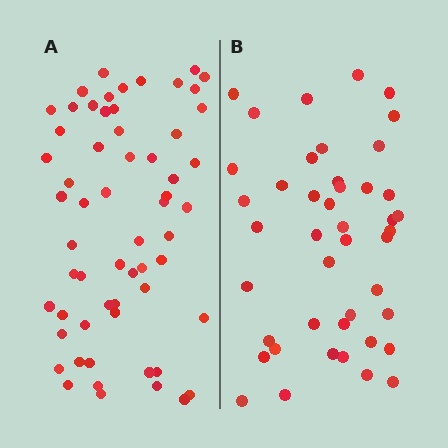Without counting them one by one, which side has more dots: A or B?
Region A (the left region) has more dots.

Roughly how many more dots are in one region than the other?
Region A has approximately 15 more dots than region B.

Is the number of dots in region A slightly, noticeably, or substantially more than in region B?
Region A has noticeably more, but not dramatically so. The ratio is roughly 1.4 to 1.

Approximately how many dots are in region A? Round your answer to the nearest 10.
About 60 dots.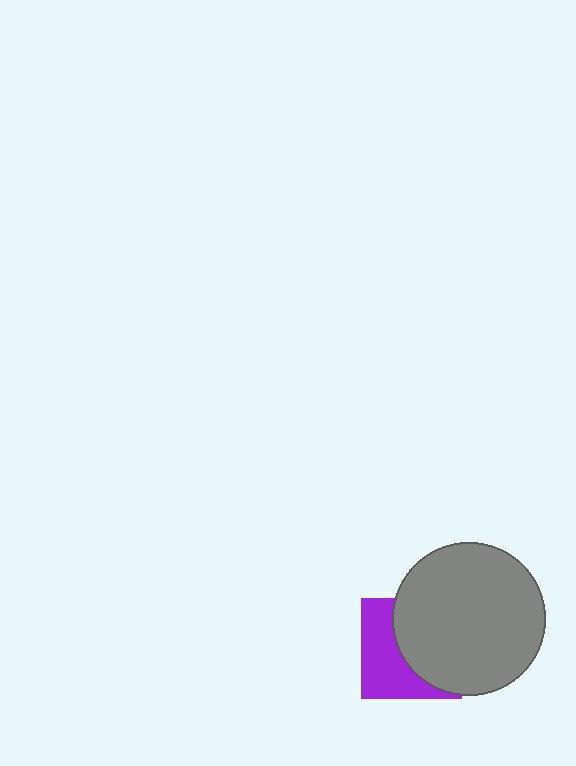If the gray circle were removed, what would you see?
You would see the complete purple square.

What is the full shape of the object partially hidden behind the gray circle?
The partially hidden object is a purple square.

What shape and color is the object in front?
The object in front is a gray circle.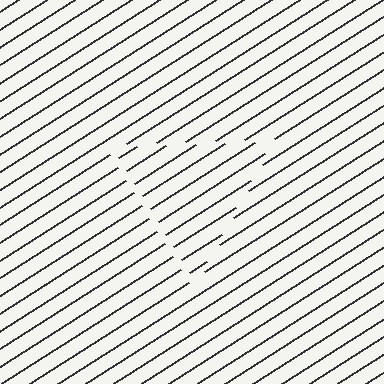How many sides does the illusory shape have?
3 sides — the line-ends trace a triangle.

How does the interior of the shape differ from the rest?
The interior of the shape contains the same grating, shifted by half a period — the contour is defined by the phase discontinuity where line-ends from the inner and outer gratings abut.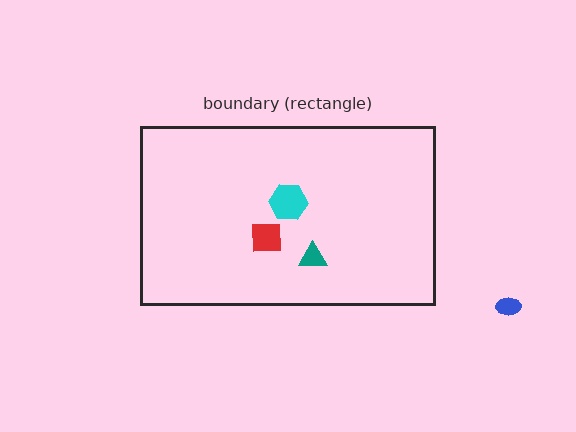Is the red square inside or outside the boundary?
Inside.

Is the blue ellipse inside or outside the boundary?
Outside.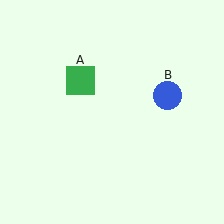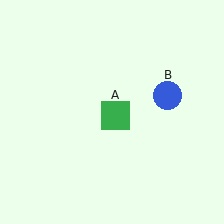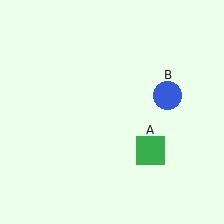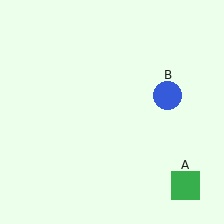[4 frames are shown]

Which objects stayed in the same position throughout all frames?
Blue circle (object B) remained stationary.